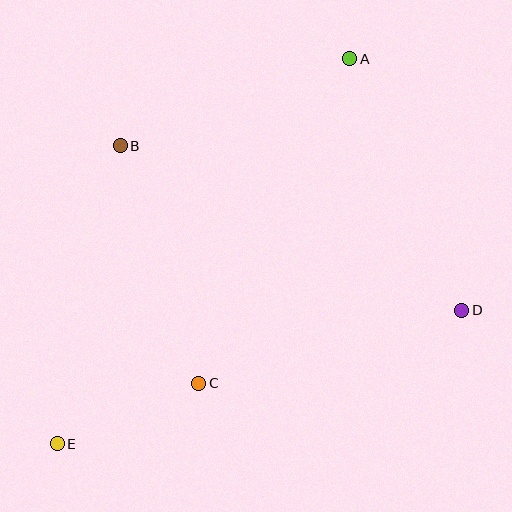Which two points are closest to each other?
Points C and E are closest to each other.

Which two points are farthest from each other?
Points A and E are farthest from each other.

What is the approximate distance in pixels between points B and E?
The distance between B and E is approximately 304 pixels.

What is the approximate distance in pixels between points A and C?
The distance between A and C is approximately 358 pixels.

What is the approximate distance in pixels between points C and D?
The distance between C and D is approximately 273 pixels.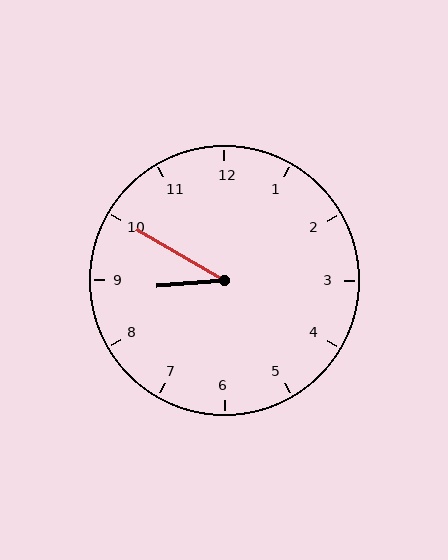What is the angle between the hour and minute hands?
Approximately 35 degrees.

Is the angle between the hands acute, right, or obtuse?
It is acute.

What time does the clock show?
8:50.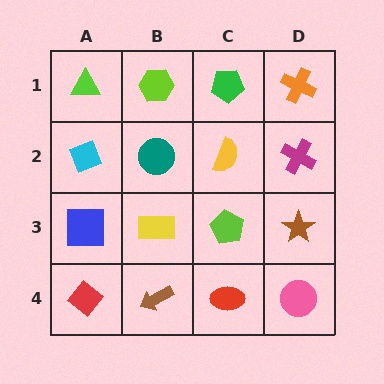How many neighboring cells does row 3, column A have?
3.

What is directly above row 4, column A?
A blue square.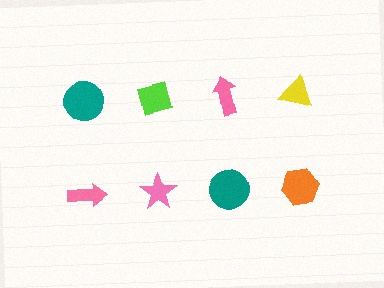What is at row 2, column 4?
An orange hexagon.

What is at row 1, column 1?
A teal circle.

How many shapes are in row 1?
4 shapes.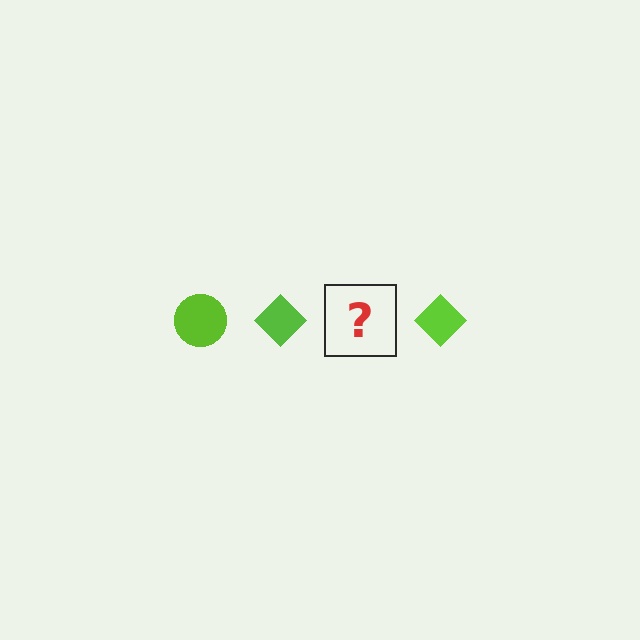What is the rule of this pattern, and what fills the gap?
The rule is that the pattern cycles through circle, diamond shapes in lime. The gap should be filled with a lime circle.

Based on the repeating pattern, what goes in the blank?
The blank should be a lime circle.